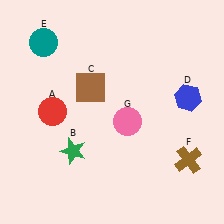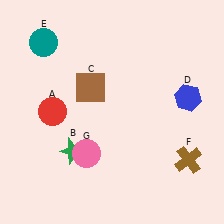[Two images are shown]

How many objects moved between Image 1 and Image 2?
1 object moved between the two images.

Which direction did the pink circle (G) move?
The pink circle (G) moved left.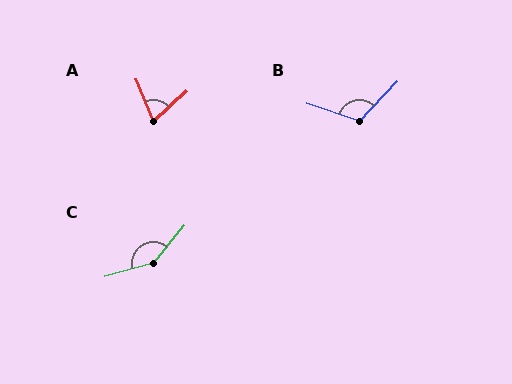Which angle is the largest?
C, at approximately 144 degrees.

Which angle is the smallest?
A, at approximately 69 degrees.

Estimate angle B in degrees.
Approximately 115 degrees.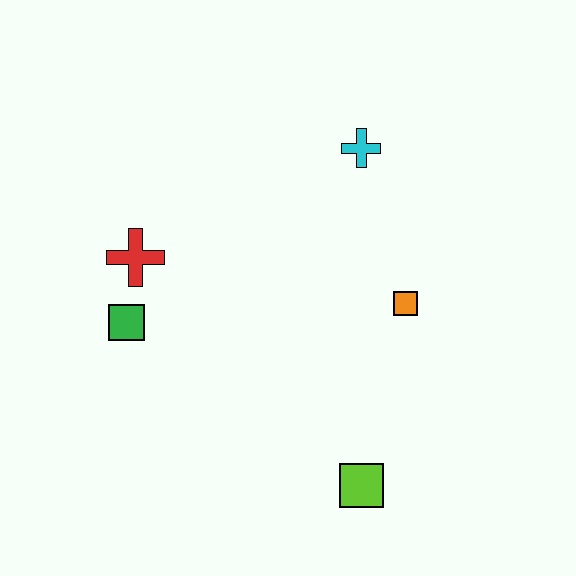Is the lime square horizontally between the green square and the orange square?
Yes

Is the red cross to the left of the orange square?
Yes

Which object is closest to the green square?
The red cross is closest to the green square.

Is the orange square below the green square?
No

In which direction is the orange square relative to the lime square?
The orange square is above the lime square.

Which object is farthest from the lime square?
The cyan cross is farthest from the lime square.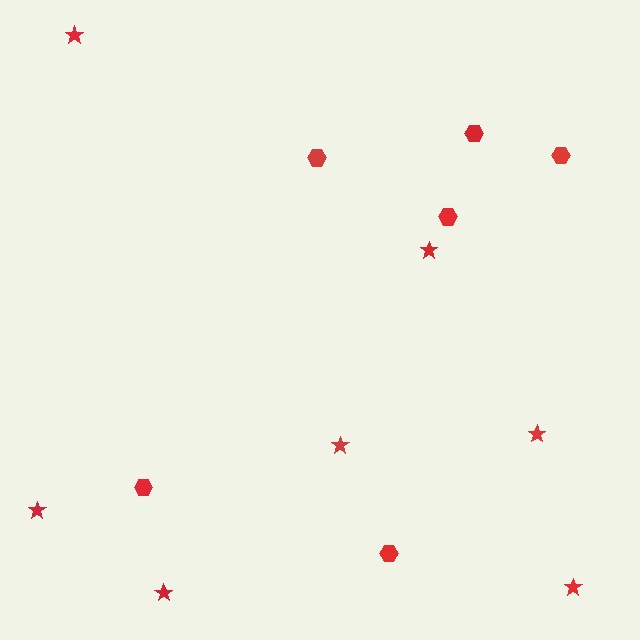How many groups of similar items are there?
There are 2 groups: one group of stars (7) and one group of hexagons (6).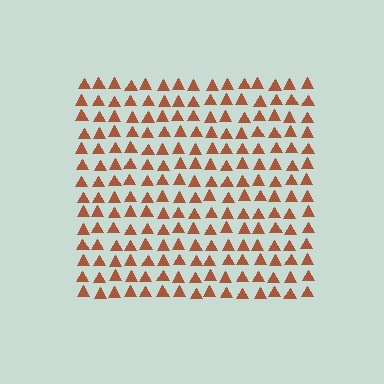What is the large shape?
The large shape is a square.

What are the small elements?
The small elements are triangles.